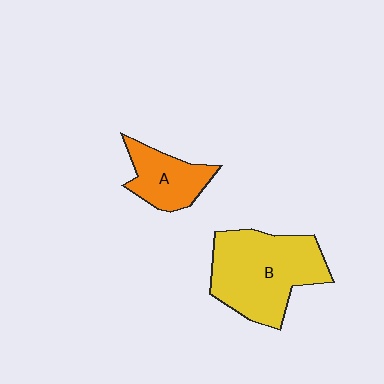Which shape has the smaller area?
Shape A (orange).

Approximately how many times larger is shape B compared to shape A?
Approximately 2.0 times.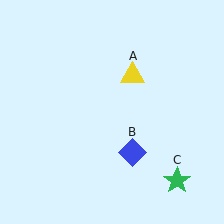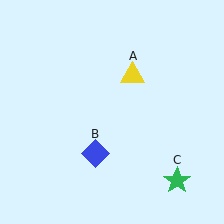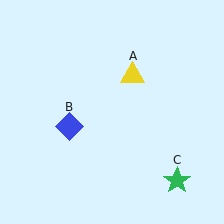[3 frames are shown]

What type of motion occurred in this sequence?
The blue diamond (object B) rotated clockwise around the center of the scene.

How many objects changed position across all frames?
1 object changed position: blue diamond (object B).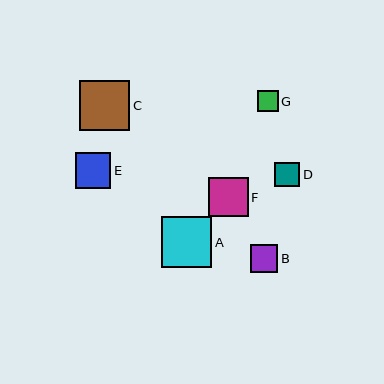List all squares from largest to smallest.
From largest to smallest: A, C, F, E, B, D, G.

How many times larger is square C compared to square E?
Square C is approximately 1.4 times the size of square E.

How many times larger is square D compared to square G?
Square D is approximately 1.2 times the size of square G.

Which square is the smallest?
Square G is the smallest with a size of approximately 21 pixels.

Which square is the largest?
Square A is the largest with a size of approximately 50 pixels.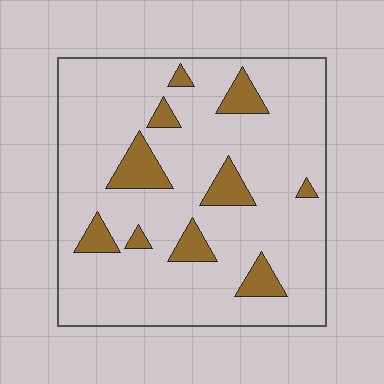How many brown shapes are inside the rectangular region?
10.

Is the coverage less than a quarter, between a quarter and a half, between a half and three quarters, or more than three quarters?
Less than a quarter.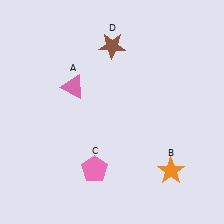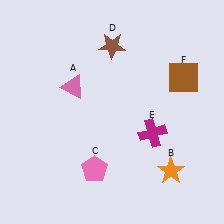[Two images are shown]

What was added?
A magenta cross (E), a brown square (F) were added in Image 2.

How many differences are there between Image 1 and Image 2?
There are 2 differences between the two images.